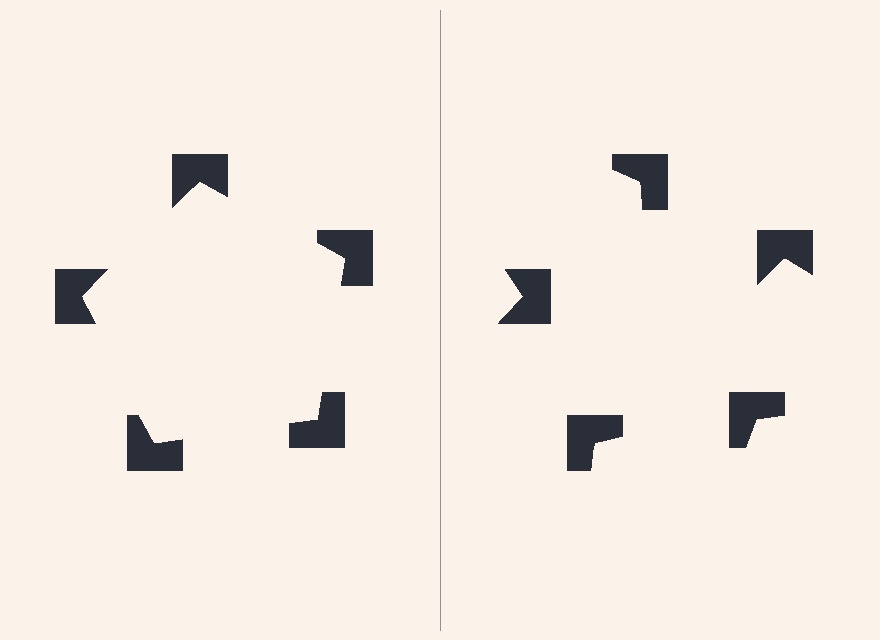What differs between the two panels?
The notched squares are positioned identically on both sides; only the wedge orientations differ. On the left they align to a pentagon; on the right they are misaligned.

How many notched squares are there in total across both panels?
10 — 5 on each side.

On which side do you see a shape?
An illusory pentagon appears on the left side. On the right side the wedge cuts are rotated, so no coherent shape forms.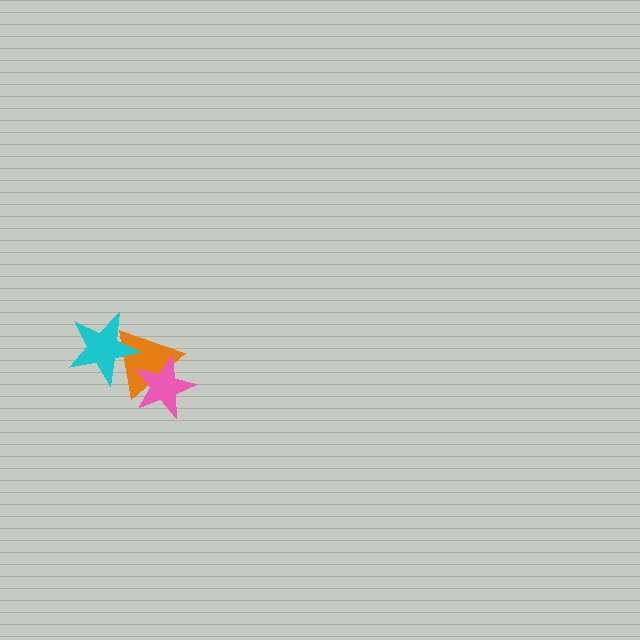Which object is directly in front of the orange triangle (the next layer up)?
The pink star is directly in front of the orange triangle.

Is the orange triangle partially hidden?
Yes, it is partially covered by another shape.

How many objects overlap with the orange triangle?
2 objects overlap with the orange triangle.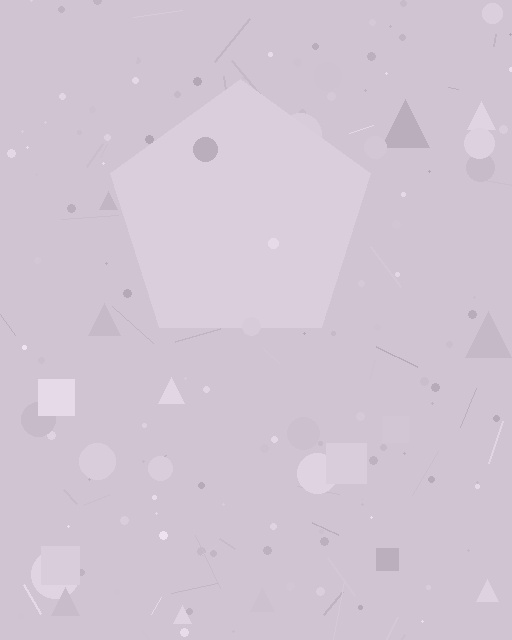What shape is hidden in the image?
A pentagon is hidden in the image.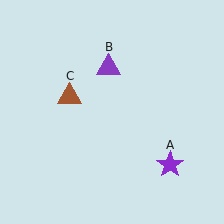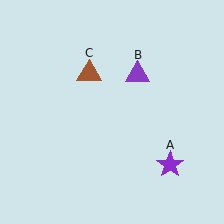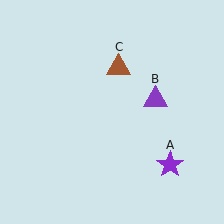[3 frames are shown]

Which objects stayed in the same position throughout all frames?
Purple star (object A) remained stationary.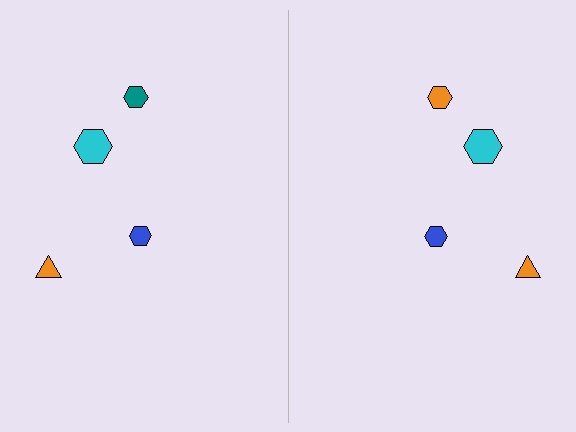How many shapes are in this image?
There are 8 shapes in this image.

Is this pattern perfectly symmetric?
No, the pattern is not perfectly symmetric. The orange hexagon on the right side breaks the symmetry — its mirror counterpart is teal.